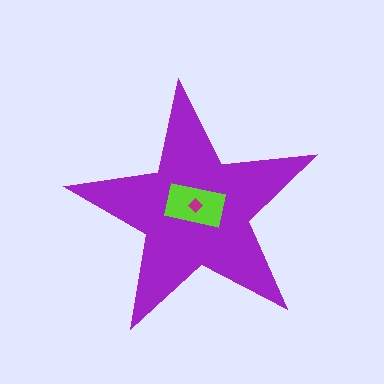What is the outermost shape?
The purple star.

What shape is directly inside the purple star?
The lime rectangle.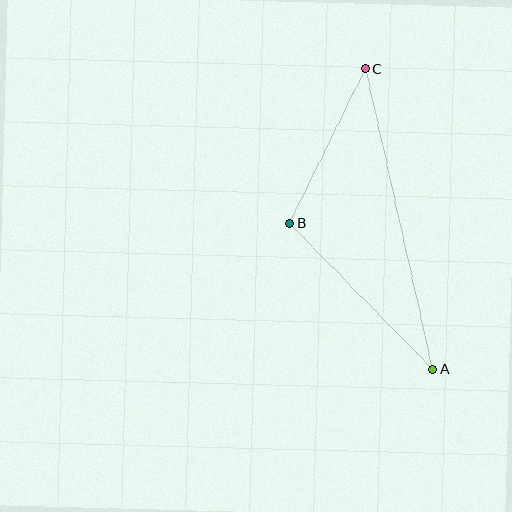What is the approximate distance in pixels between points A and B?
The distance between A and B is approximately 205 pixels.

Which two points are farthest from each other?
Points A and C are farthest from each other.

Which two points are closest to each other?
Points B and C are closest to each other.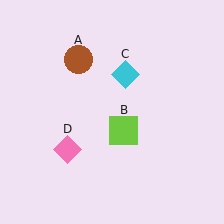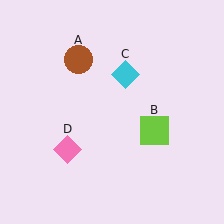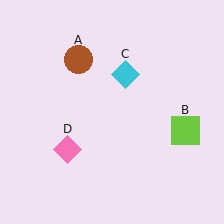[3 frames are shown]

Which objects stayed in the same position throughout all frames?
Brown circle (object A) and cyan diamond (object C) and pink diamond (object D) remained stationary.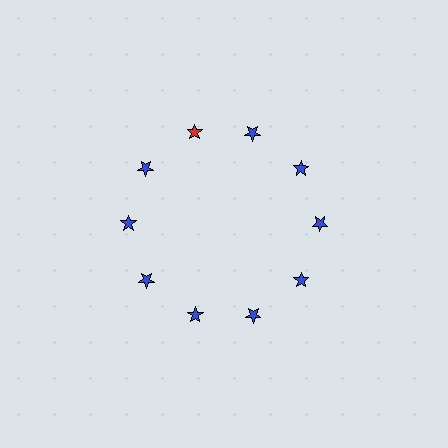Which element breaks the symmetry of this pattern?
The red star at roughly the 11 o'clock position breaks the symmetry. All other shapes are blue stars.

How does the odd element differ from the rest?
It has a different color: red instead of blue.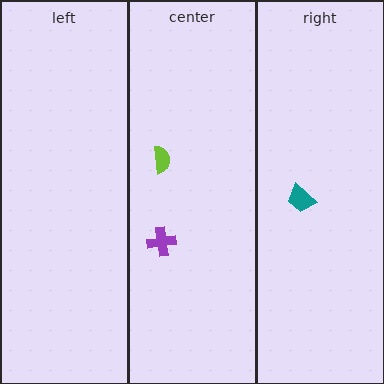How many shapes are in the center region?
2.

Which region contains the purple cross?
The center region.